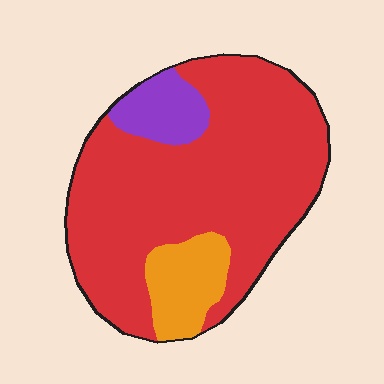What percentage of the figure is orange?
Orange covers around 10% of the figure.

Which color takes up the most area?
Red, at roughly 80%.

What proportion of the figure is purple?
Purple covers 10% of the figure.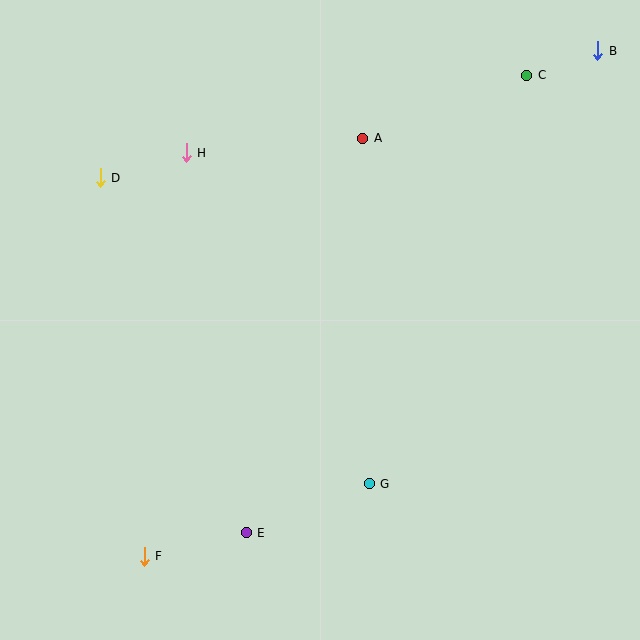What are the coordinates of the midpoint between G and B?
The midpoint between G and B is at (483, 267).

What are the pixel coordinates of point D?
Point D is at (100, 178).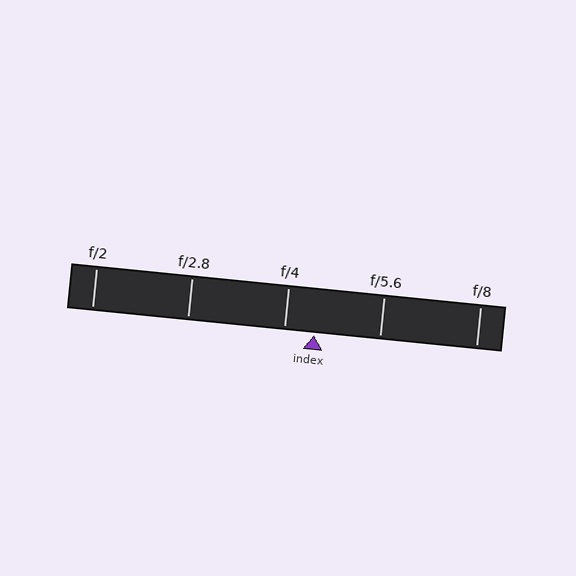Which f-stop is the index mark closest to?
The index mark is closest to f/4.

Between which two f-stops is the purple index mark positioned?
The index mark is between f/4 and f/5.6.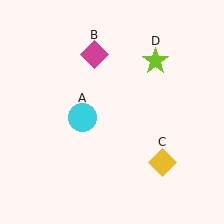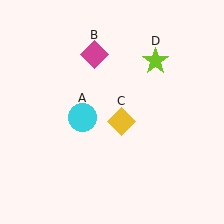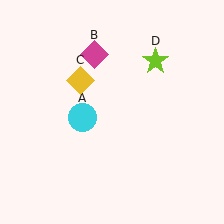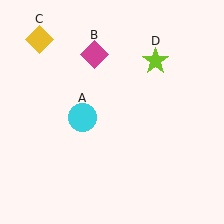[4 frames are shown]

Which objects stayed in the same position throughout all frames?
Cyan circle (object A) and magenta diamond (object B) and lime star (object D) remained stationary.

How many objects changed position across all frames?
1 object changed position: yellow diamond (object C).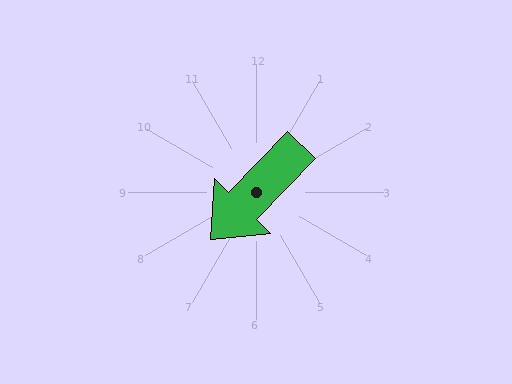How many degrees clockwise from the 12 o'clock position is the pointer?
Approximately 224 degrees.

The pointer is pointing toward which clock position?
Roughly 7 o'clock.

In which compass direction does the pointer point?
Southwest.